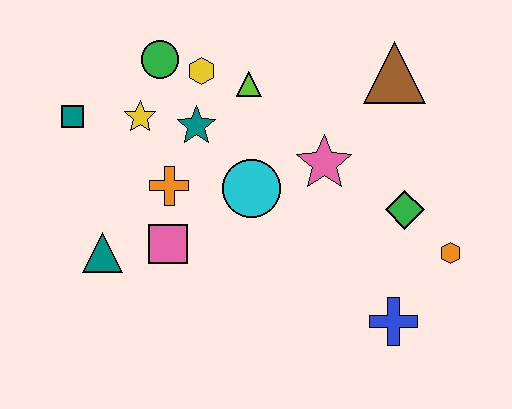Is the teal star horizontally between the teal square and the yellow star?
No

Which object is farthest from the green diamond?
The teal square is farthest from the green diamond.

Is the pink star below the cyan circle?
No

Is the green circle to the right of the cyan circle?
No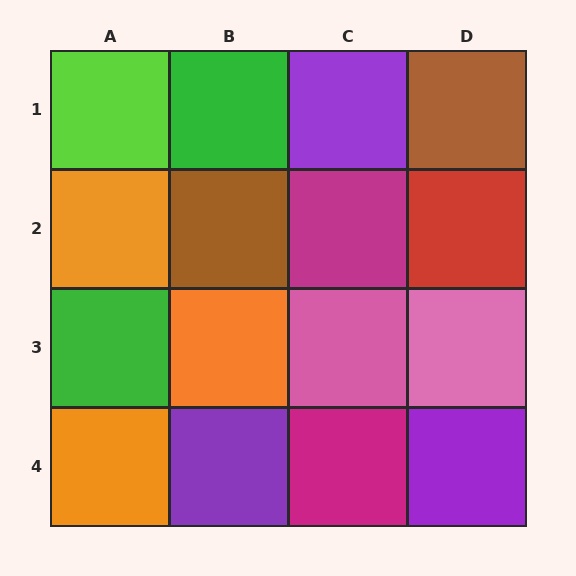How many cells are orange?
3 cells are orange.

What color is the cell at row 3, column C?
Pink.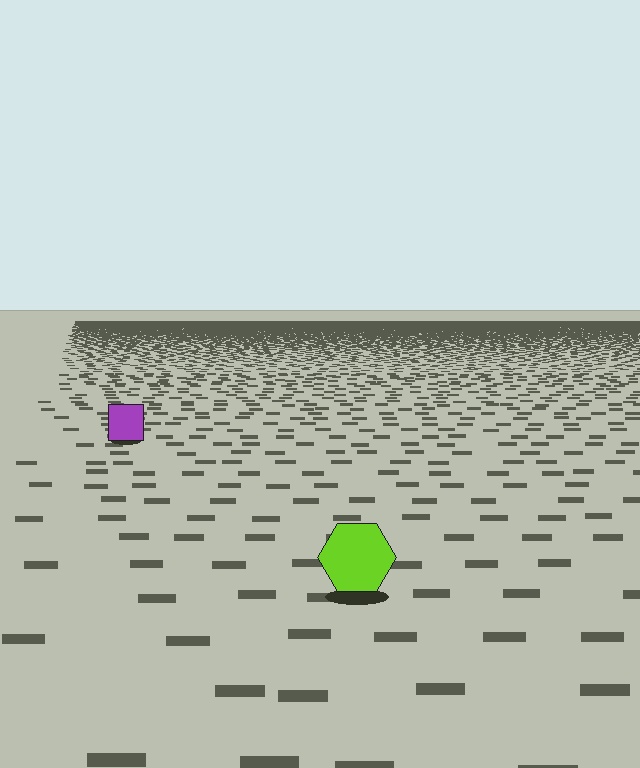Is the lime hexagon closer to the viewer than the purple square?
Yes. The lime hexagon is closer — you can tell from the texture gradient: the ground texture is coarser near it.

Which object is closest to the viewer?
The lime hexagon is closest. The texture marks near it are larger and more spread out.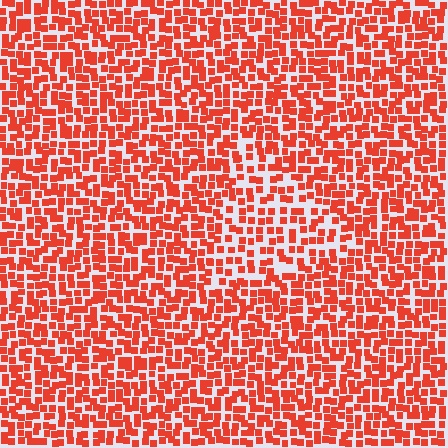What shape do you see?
I see a triangle.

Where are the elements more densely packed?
The elements are more densely packed outside the triangle boundary.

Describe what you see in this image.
The image contains small red elements arranged at two different densities. A triangle-shaped region is visible where the elements are less densely packed than the surrounding area.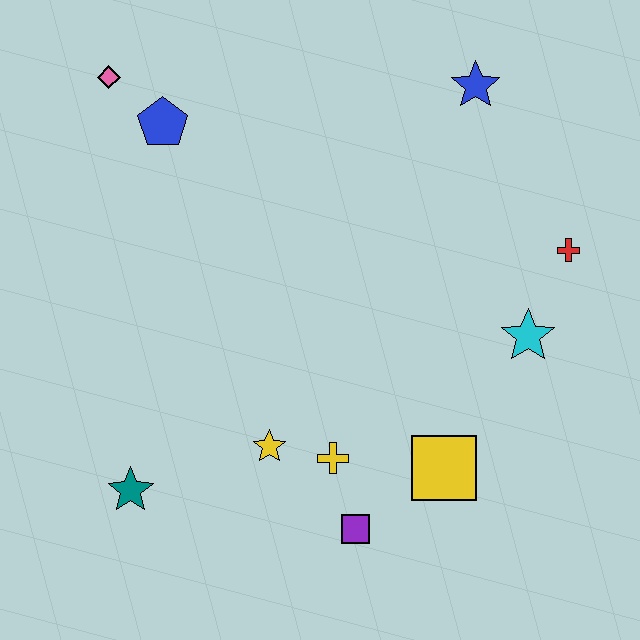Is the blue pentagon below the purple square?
No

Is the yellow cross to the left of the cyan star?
Yes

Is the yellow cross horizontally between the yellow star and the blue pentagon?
No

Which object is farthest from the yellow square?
The pink diamond is farthest from the yellow square.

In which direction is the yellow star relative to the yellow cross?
The yellow star is to the left of the yellow cross.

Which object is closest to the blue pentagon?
The pink diamond is closest to the blue pentagon.